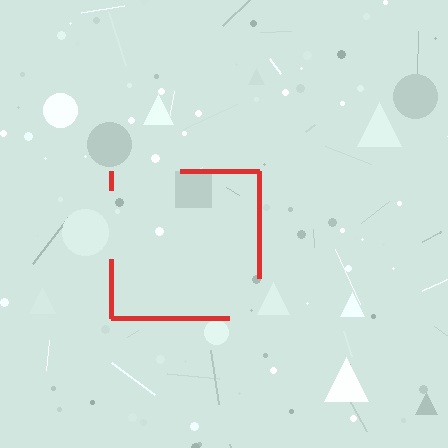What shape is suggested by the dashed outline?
The dashed outline suggests a square.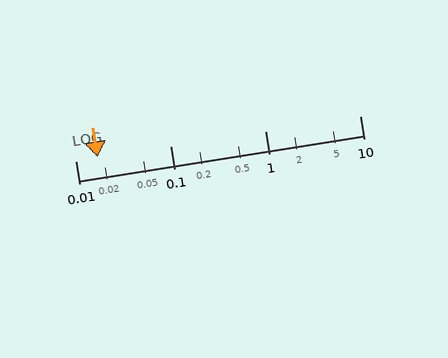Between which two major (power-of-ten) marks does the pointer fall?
The pointer is between 0.01 and 0.1.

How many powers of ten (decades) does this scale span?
The scale spans 3 decades, from 0.01 to 10.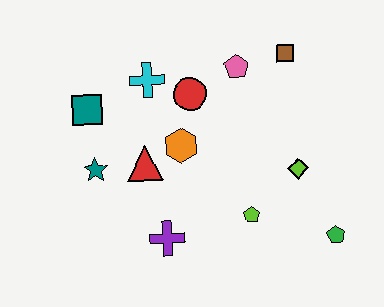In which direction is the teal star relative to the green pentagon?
The teal star is to the left of the green pentagon.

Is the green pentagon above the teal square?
No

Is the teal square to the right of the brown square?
No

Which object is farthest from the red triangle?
The green pentagon is farthest from the red triangle.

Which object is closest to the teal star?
The red triangle is closest to the teal star.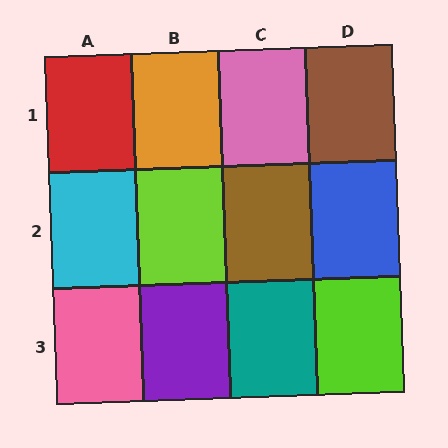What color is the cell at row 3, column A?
Pink.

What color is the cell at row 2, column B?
Lime.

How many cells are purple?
1 cell is purple.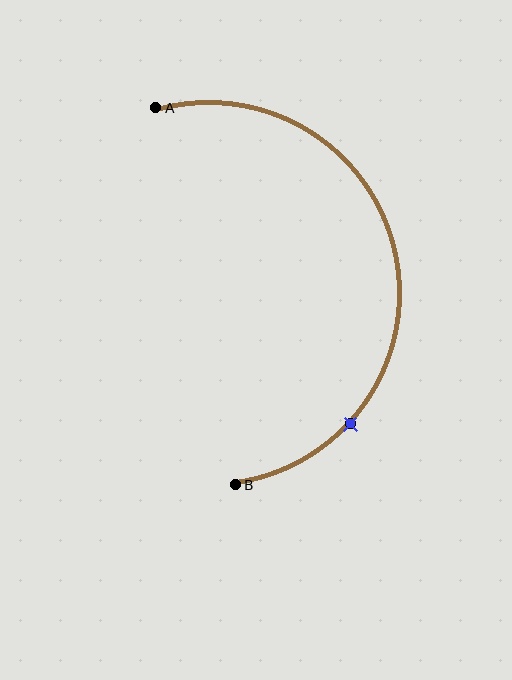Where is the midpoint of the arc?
The arc midpoint is the point on the curve farthest from the straight line joining A and B. It sits to the right of that line.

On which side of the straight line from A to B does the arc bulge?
The arc bulges to the right of the straight line connecting A and B.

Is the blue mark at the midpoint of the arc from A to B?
No. The blue mark lies on the arc but is closer to endpoint B. The arc midpoint would be at the point on the curve equidistant along the arc from both A and B.